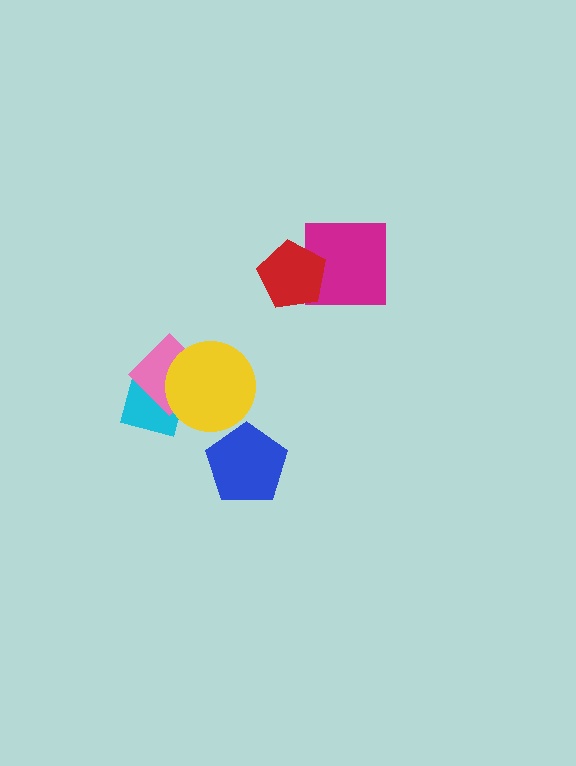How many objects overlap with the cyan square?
2 objects overlap with the cyan square.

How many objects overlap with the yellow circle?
2 objects overlap with the yellow circle.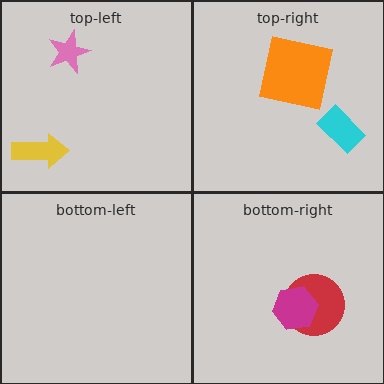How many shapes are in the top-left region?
2.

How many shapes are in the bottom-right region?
2.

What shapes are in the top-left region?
The pink star, the yellow arrow.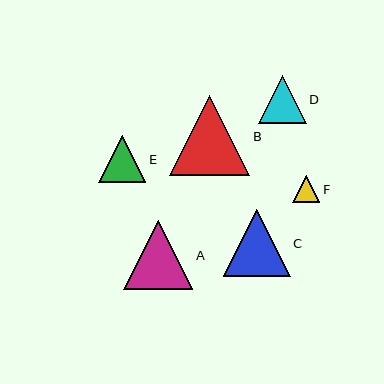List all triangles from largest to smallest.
From largest to smallest: B, A, C, D, E, F.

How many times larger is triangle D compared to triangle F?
Triangle D is approximately 1.8 times the size of triangle F.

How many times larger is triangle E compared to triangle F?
Triangle E is approximately 1.7 times the size of triangle F.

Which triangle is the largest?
Triangle B is the largest with a size of approximately 80 pixels.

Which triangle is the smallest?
Triangle F is the smallest with a size of approximately 27 pixels.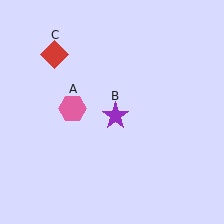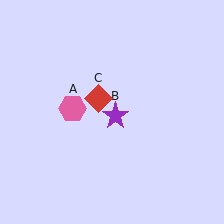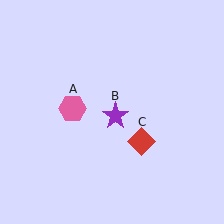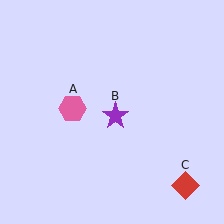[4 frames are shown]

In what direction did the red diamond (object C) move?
The red diamond (object C) moved down and to the right.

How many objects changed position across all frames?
1 object changed position: red diamond (object C).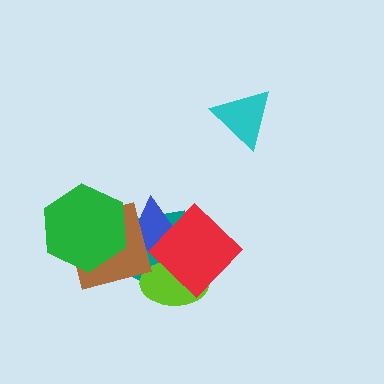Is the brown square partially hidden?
Yes, it is partially covered by another shape.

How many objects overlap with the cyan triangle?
0 objects overlap with the cyan triangle.